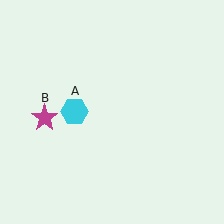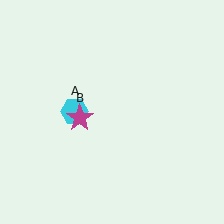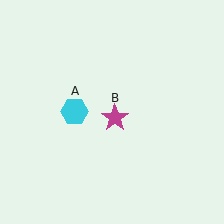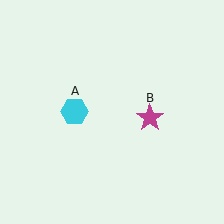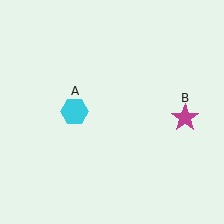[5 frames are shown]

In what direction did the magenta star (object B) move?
The magenta star (object B) moved right.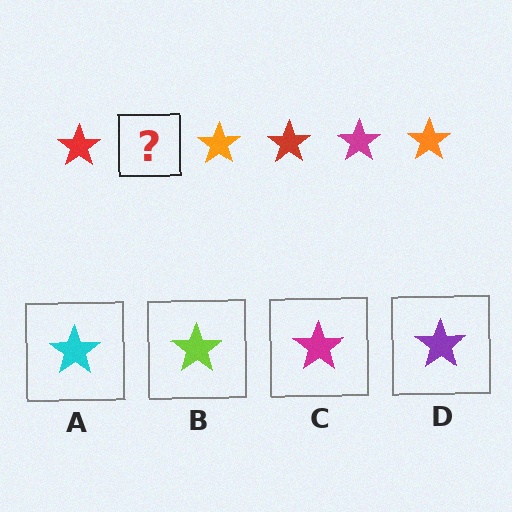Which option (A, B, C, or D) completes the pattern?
C.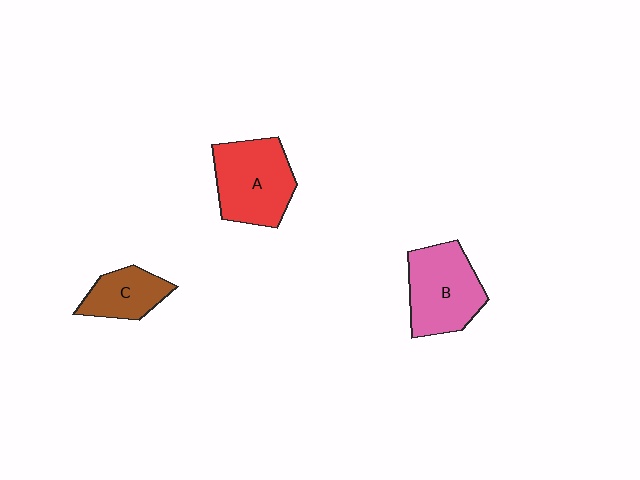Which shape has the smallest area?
Shape C (brown).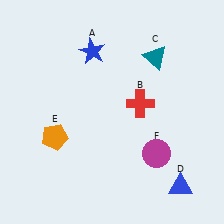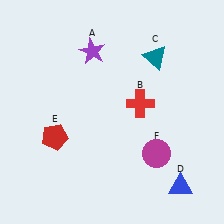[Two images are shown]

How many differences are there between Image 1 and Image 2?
There are 2 differences between the two images.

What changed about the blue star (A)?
In Image 1, A is blue. In Image 2, it changed to purple.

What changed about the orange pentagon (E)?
In Image 1, E is orange. In Image 2, it changed to red.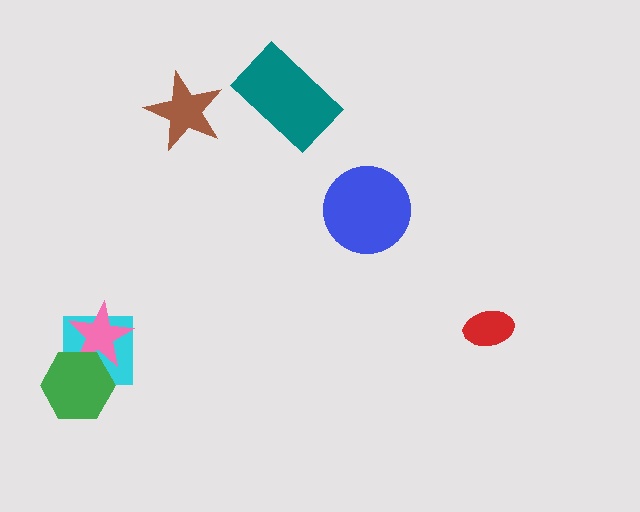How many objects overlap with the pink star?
2 objects overlap with the pink star.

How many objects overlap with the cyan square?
2 objects overlap with the cyan square.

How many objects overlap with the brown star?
0 objects overlap with the brown star.